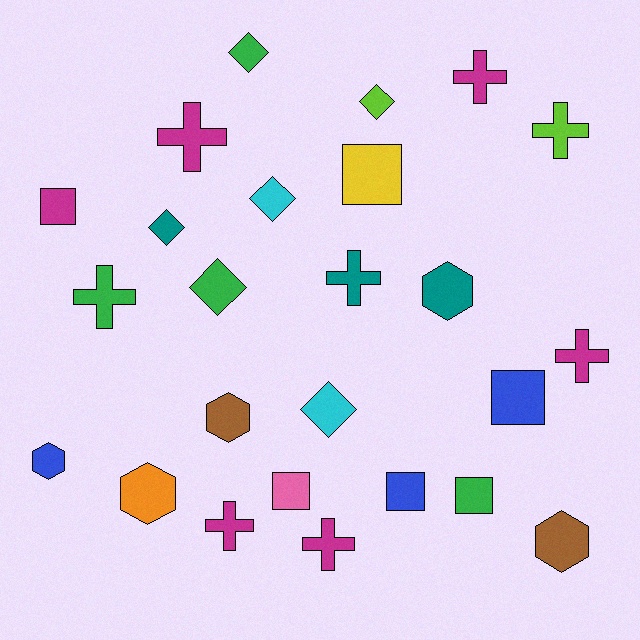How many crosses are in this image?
There are 8 crosses.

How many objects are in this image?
There are 25 objects.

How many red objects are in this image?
There are no red objects.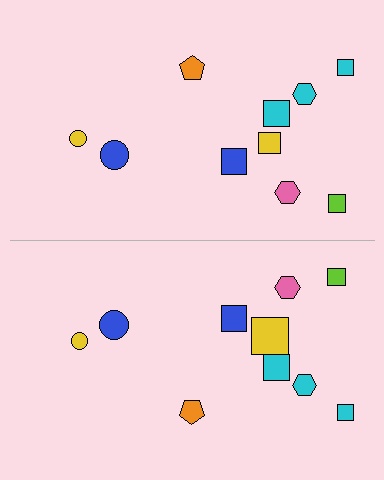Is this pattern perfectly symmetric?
No, the pattern is not perfectly symmetric. The yellow square on the bottom side has a different size than its mirror counterpart.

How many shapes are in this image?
There are 20 shapes in this image.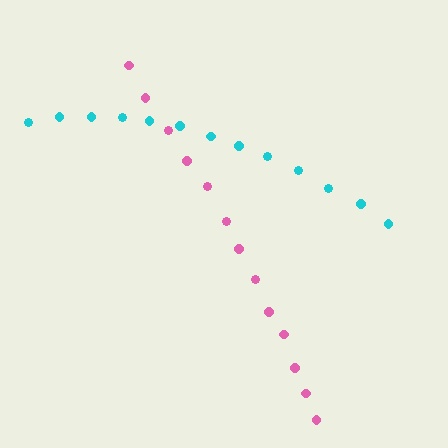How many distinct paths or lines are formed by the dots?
There are 2 distinct paths.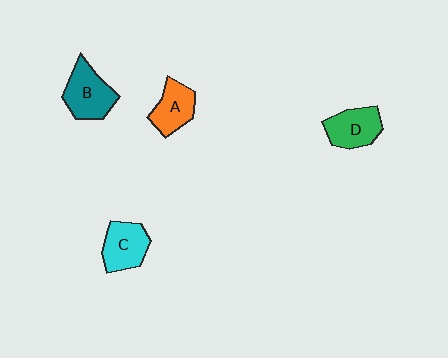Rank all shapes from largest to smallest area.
From largest to smallest: B (teal), C (cyan), D (green), A (orange).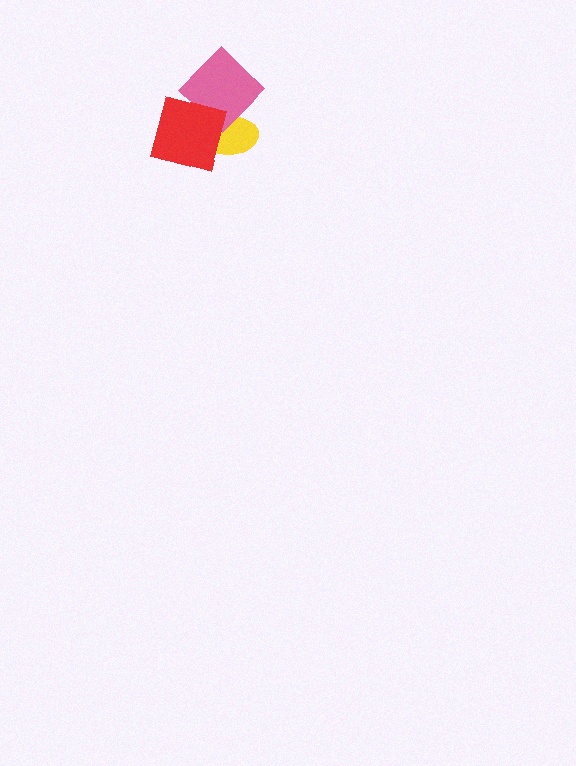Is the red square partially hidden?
No, no other shape covers it.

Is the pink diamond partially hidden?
Yes, it is partially covered by another shape.